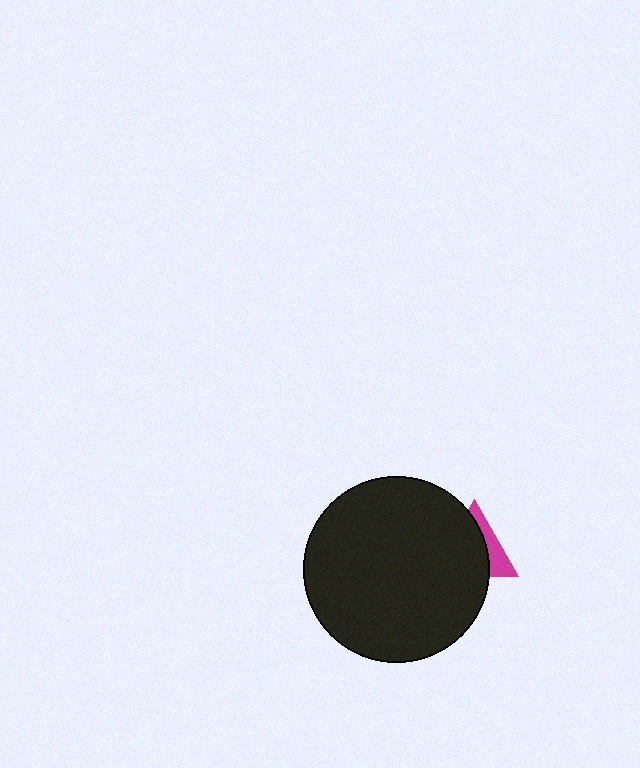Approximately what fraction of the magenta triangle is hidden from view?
Roughly 67% of the magenta triangle is hidden behind the black circle.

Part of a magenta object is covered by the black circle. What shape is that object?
It is a triangle.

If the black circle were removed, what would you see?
You would see the complete magenta triangle.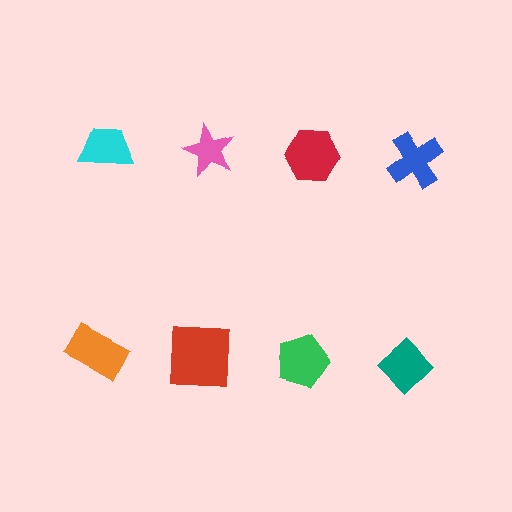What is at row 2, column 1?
An orange rectangle.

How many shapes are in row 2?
4 shapes.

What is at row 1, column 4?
A blue cross.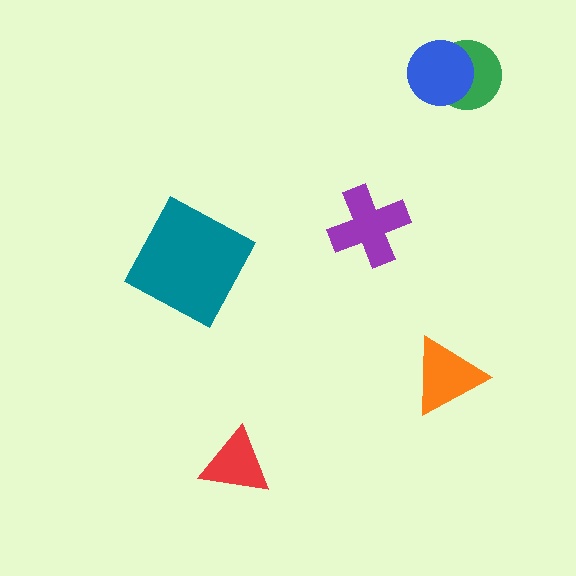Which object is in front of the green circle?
The blue circle is in front of the green circle.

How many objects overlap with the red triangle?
0 objects overlap with the red triangle.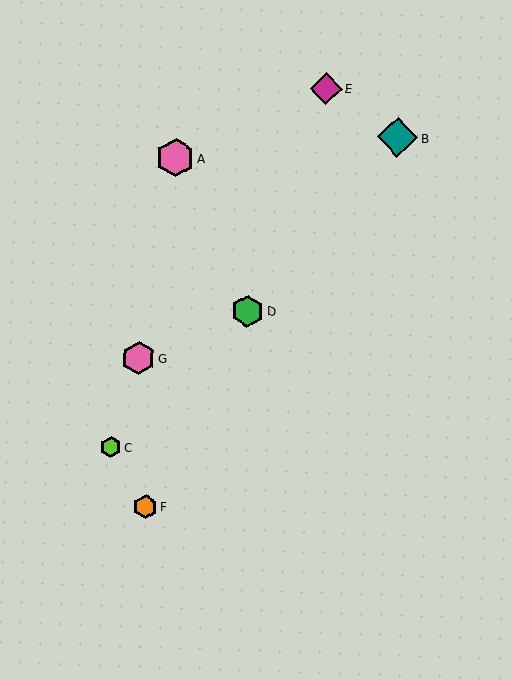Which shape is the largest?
The teal diamond (labeled B) is the largest.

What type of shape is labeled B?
Shape B is a teal diamond.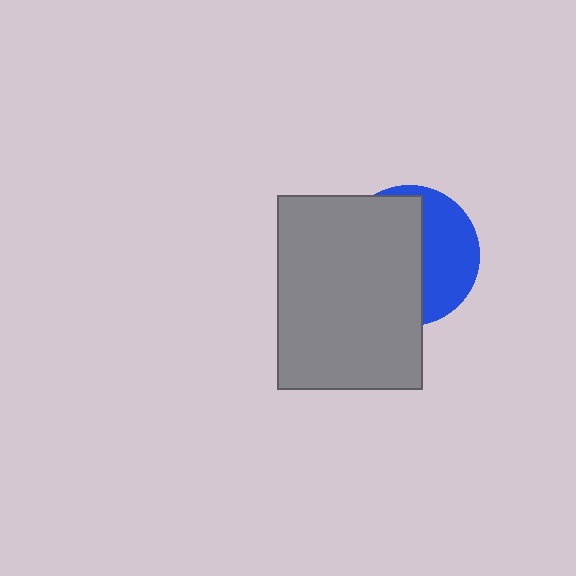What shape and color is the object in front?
The object in front is a gray rectangle.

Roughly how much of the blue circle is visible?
A small part of it is visible (roughly 40%).